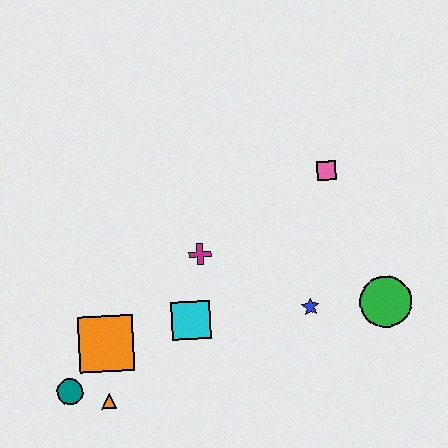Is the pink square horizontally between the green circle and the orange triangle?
Yes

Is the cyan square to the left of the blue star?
Yes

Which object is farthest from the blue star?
The teal circle is farthest from the blue star.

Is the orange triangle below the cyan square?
Yes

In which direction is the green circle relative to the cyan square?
The green circle is to the right of the cyan square.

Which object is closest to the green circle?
The blue star is closest to the green circle.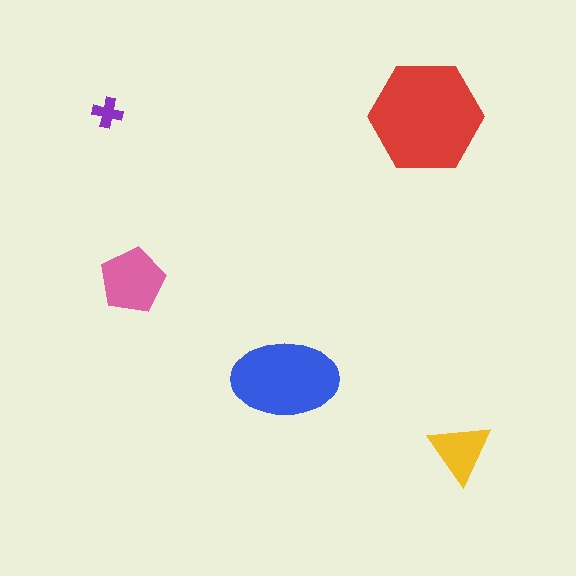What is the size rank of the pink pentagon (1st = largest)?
3rd.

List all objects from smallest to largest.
The purple cross, the yellow triangle, the pink pentagon, the blue ellipse, the red hexagon.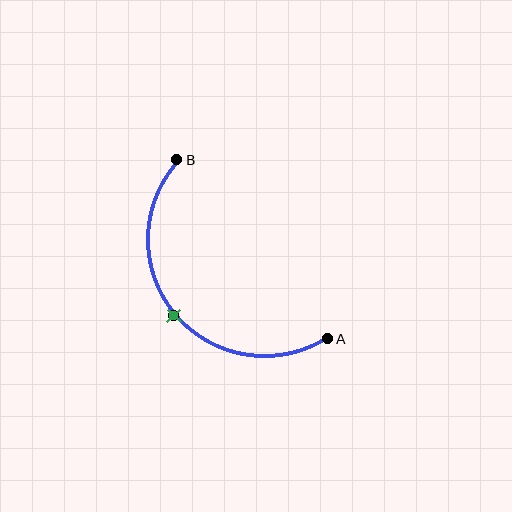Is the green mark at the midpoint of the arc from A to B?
Yes. The green mark lies on the arc at equal arc-length from both A and B — it is the arc midpoint.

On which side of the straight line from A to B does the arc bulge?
The arc bulges below and to the left of the straight line connecting A and B.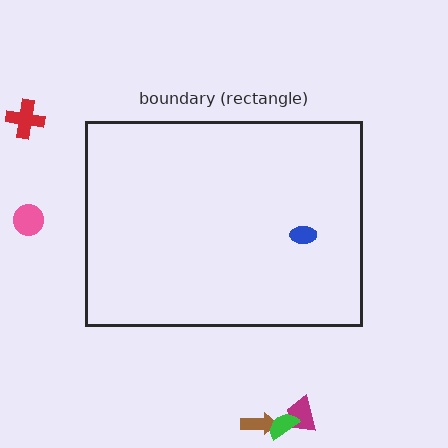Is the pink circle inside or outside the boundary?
Outside.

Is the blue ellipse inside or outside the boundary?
Inside.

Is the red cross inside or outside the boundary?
Outside.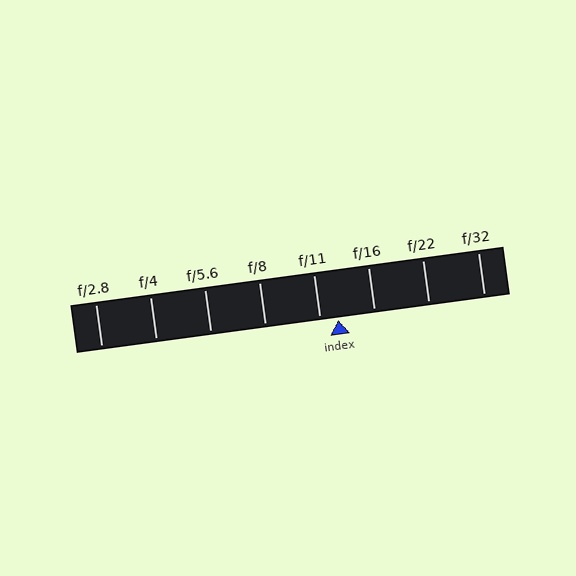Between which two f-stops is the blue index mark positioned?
The index mark is between f/11 and f/16.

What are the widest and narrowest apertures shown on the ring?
The widest aperture shown is f/2.8 and the narrowest is f/32.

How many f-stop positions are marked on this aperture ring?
There are 8 f-stop positions marked.